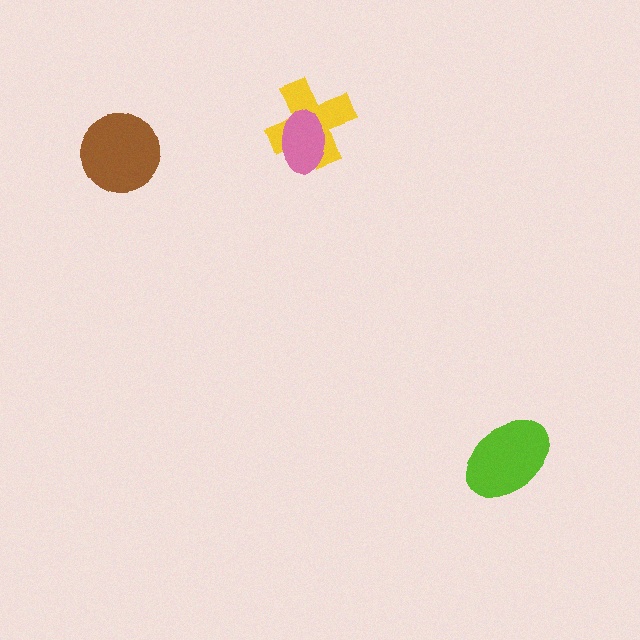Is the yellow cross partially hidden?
Yes, it is partially covered by another shape.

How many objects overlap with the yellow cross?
1 object overlaps with the yellow cross.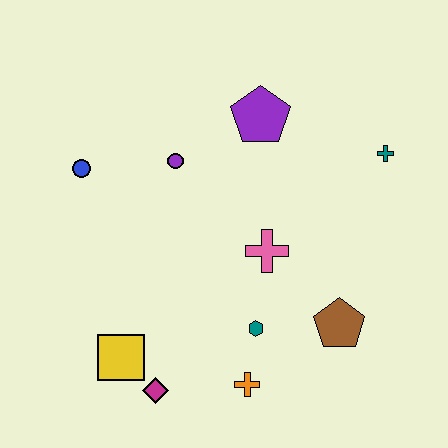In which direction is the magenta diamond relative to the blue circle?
The magenta diamond is below the blue circle.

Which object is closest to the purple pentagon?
The purple circle is closest to the purple pentagon.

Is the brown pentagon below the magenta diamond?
No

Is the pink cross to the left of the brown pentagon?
Yes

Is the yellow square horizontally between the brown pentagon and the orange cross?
No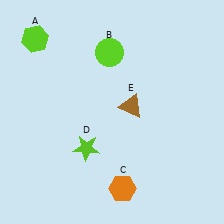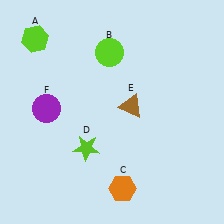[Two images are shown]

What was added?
A purple circle (F) was added in Image 2.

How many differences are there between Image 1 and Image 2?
There is 1 difference between the two images.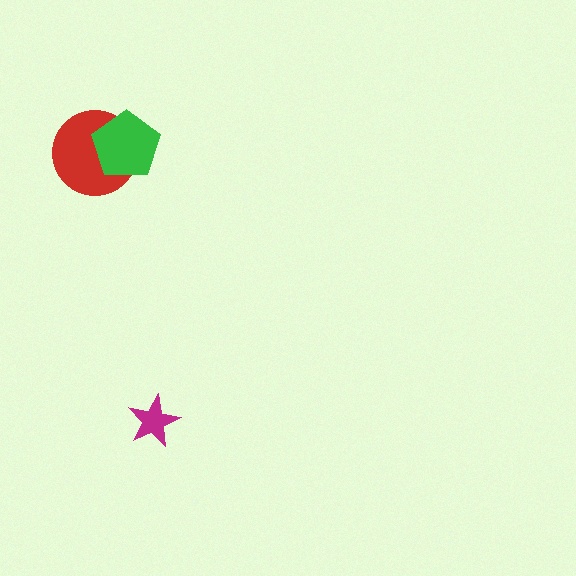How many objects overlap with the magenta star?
0 objects overlap with the magenta star.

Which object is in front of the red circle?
The green pentagon is in front of the red circle.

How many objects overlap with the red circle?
1 object overlaps with the red circle.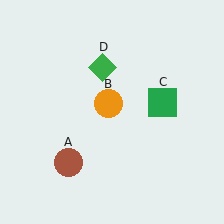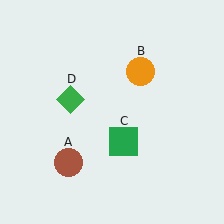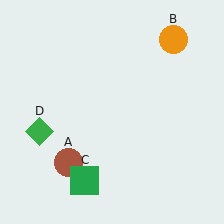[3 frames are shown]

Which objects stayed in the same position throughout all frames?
Brown circle (object A) remained stationary.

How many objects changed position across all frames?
3 objects changed position: orange circle (object B), green square (object C), green diamond (object D).